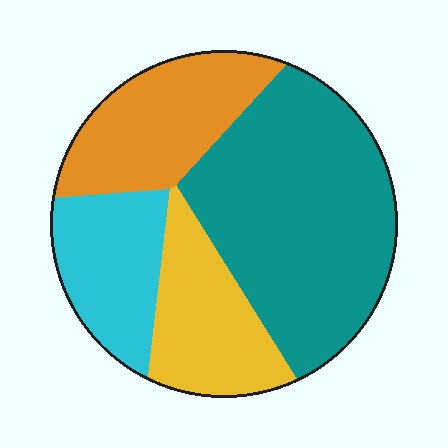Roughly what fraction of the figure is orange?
Orange takes up about one fifth (1/5) of the figure.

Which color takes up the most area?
Teal, at roughly 45%.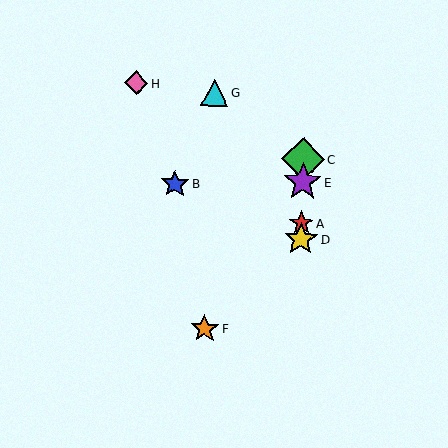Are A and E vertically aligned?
Yes, both are at x≈301.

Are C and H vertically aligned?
No, C is at x≈303 and H is at x≈136.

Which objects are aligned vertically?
Objects A, C, D, E are aligned vertically.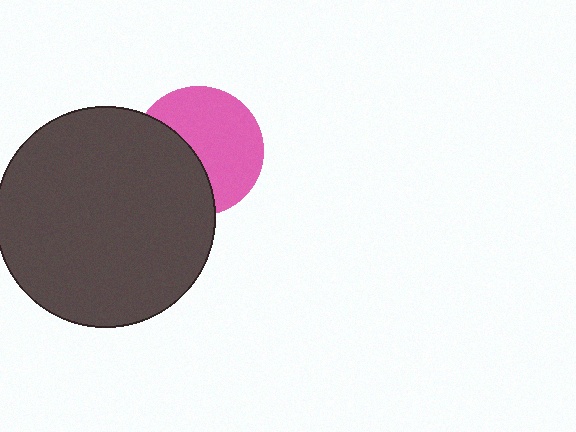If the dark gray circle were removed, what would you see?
You would see the complete pink circle.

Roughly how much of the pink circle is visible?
About half of it is visible (roughly 59%).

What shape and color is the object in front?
The object in front is a dark gray circle.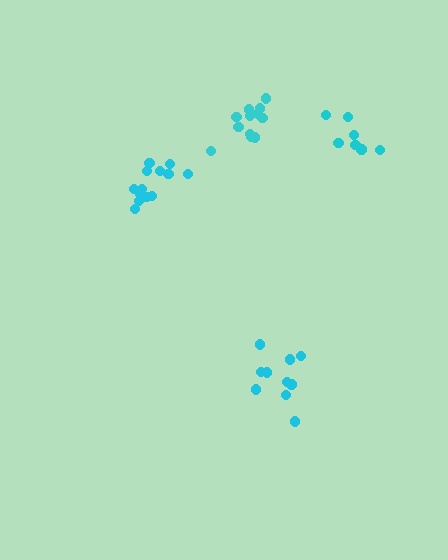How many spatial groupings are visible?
There are 4 spatial groupings.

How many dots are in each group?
Group 1: 13 dots, Group 2: 12 dots, Group 3: 10 dots, Group 4: 7 dots (42 total).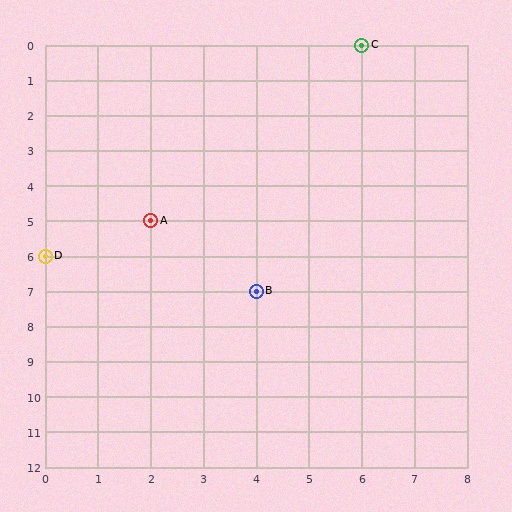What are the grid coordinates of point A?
Point A is at grid coordinates (2, 5).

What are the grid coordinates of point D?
Point D is at grid coordinates (0, 6).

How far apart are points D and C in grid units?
Points D and C are 6 columns and 6 rows apart (about 8.5 grid units diagonally).